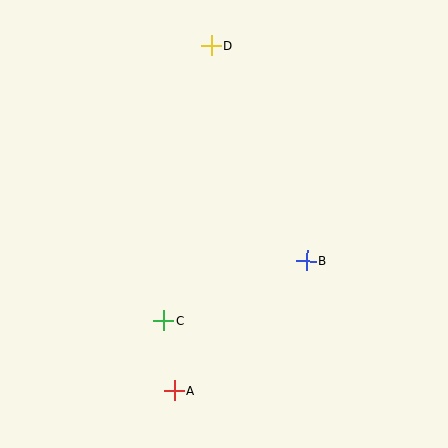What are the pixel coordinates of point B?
Point B is at (306, 261).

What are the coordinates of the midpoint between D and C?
The midpoint between D and C is at (188, 183).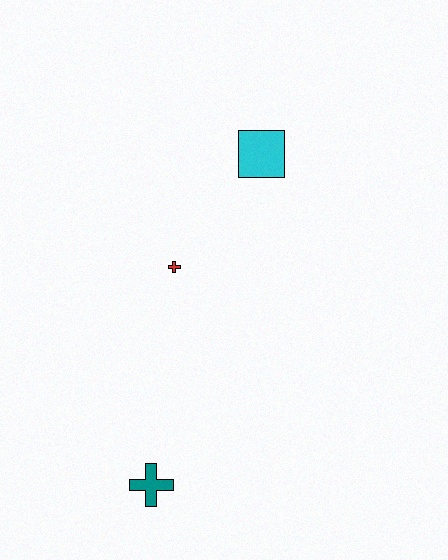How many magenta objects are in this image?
There are no magenta objects.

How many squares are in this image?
There is 1 square.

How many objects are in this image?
There are 3 objects.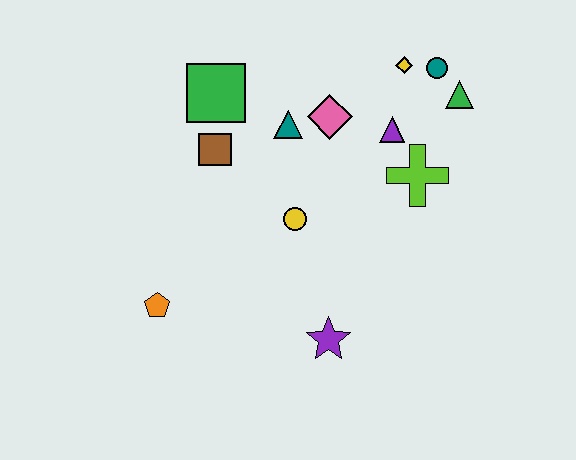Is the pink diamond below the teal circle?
Yes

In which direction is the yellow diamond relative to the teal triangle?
The yellow diamond is to the right of the teal triangle.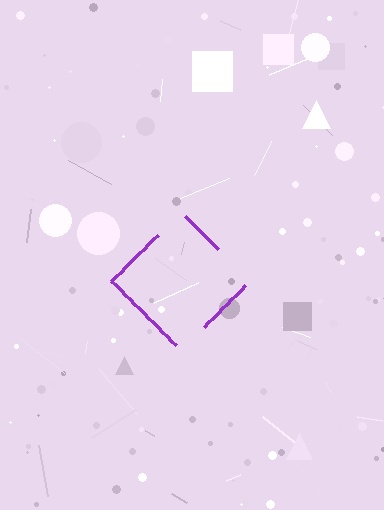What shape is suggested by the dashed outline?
The dashed outline suggests a diamond.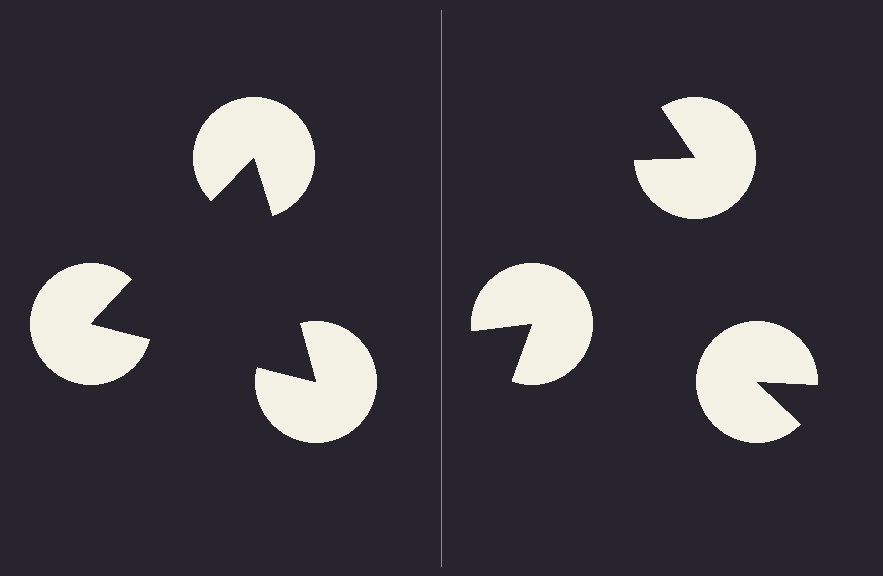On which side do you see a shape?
An illusory triangle appears on the left side. On the right side the wedge cuts are rotated, so no coherent shape forms.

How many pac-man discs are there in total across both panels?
6 — 3 on each side.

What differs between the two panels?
The pac-man discs are positioned identically on both sides; only the wedge orientations differ. On the left they align to a triangle; on the right they are misaligned.